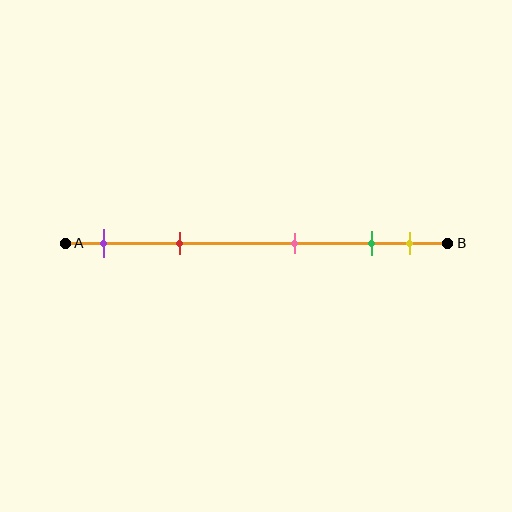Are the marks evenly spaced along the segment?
No, the marks are not evenly spaced.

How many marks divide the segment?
There are 5 marks dividing the segment.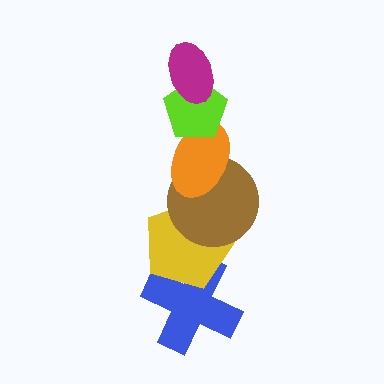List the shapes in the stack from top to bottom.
From top to bottom: the magenta ellipse, the lime pentagon, the orange ellipse, the brown circle, the yellow pentagon, the blue cross.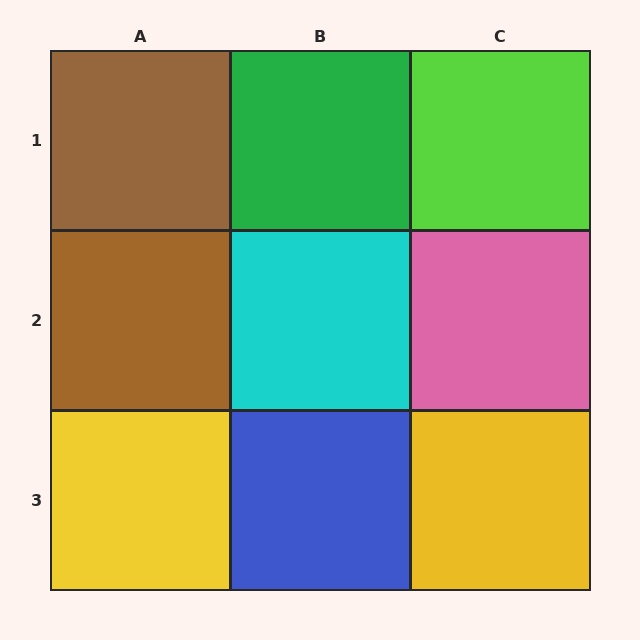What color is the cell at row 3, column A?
Yellow.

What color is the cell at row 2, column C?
Pink.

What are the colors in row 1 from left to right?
Brown, green, lime.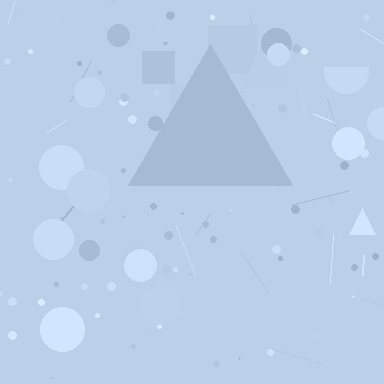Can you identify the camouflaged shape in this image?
The camouflaged shape is a triangle.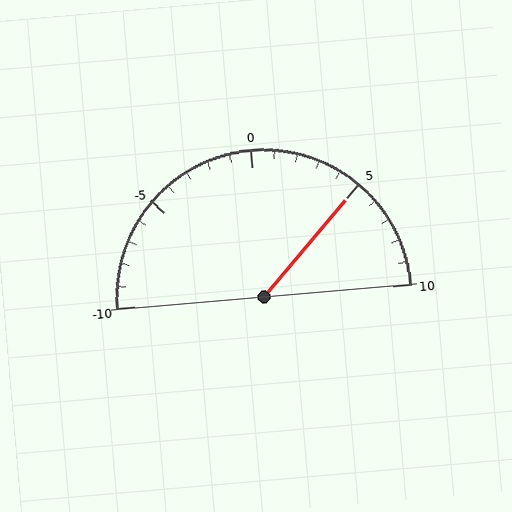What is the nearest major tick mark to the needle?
The nearest major tick mark is 5.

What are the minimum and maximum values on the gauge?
The gauge ranges from -10 to 10.